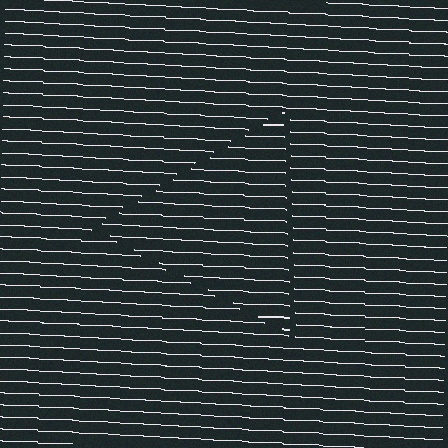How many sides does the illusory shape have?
3 sides — the line-ends trace a triangle.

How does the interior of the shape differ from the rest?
The interior of the shape contains the same grating, shifted by half a period — the contour is defined by the phase discontinuity where line-ends from the inner and outer gratings abut.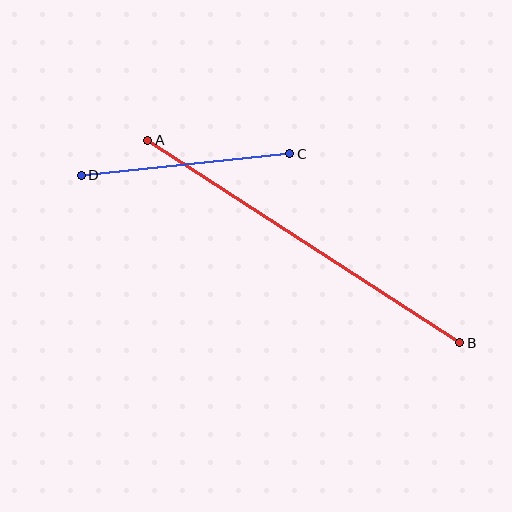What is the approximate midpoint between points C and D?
The midpoint is at approximately (185, 165) pixels.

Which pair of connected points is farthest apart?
Points A and B are farthest apart.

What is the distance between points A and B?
The distance is approximately 372 pixels.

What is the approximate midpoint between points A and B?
The midpoint is at approximately (304, 242) pixels.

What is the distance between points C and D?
The distance is approximately 210 pixels.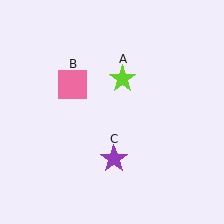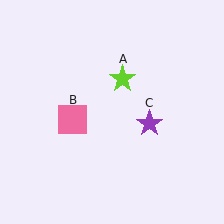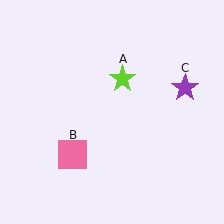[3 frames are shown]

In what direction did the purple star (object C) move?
The purple star (object C) moved up and to the right.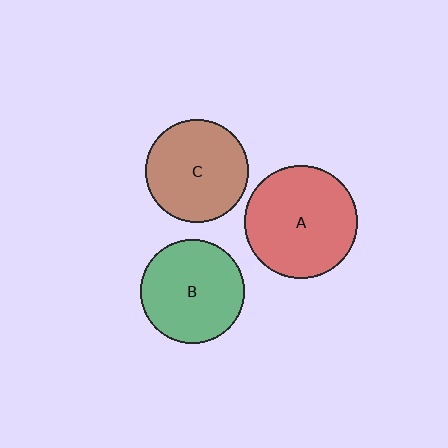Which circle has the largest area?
Circle A (red).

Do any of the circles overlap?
No, none of the circles overlap.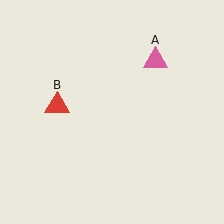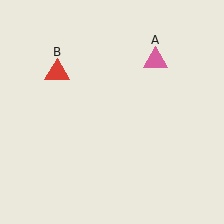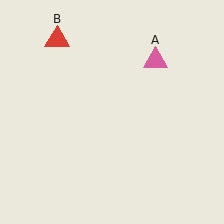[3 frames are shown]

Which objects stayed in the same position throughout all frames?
Pink triangle (object A) remained stationary.